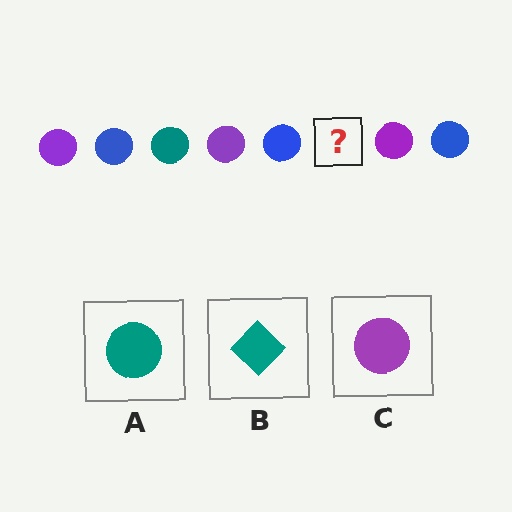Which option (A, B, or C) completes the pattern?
A.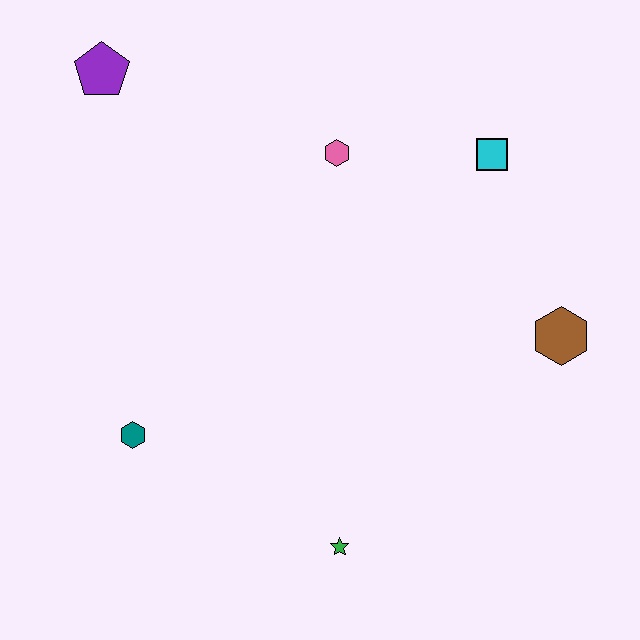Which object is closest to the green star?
The teal hexagon is closest to the green star.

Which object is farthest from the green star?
The purple pentagon is farthest from the green star.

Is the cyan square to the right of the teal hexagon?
Yes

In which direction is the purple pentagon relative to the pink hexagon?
The purple pentagon is to the left of the pink hexagon.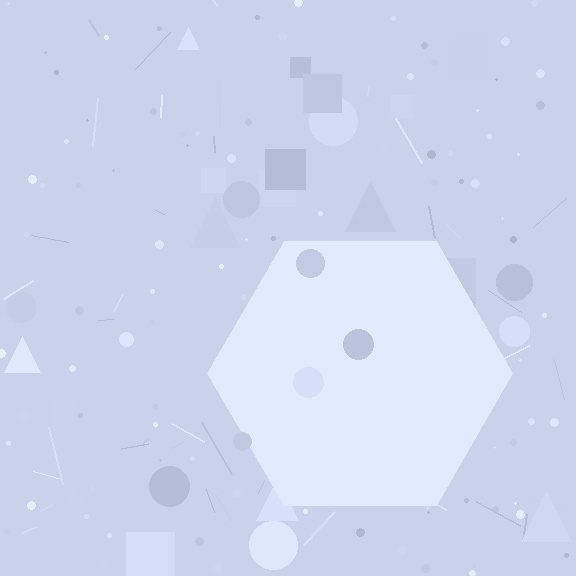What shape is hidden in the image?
A hexagon is hidden in the image.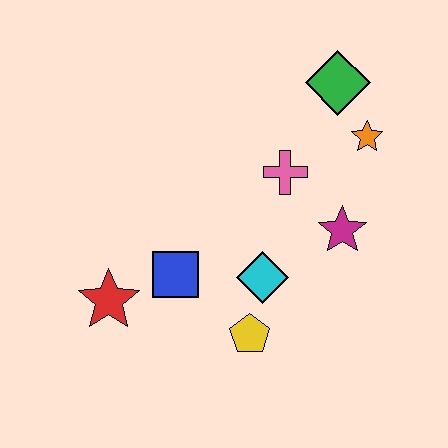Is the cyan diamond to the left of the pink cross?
Yes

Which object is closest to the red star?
The blue square is closest to the red star.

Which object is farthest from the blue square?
The green diamond is farthest from the blue square.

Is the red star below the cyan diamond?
Yes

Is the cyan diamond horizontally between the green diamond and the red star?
Yes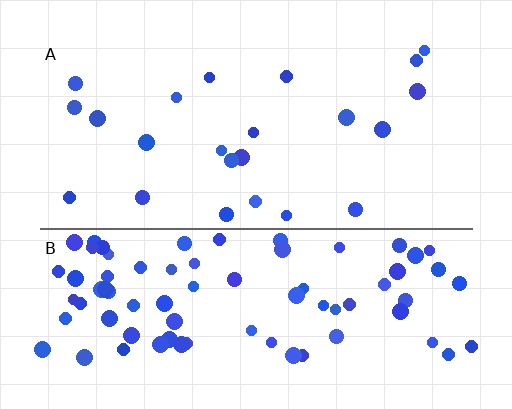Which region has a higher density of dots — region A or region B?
B (the bottom).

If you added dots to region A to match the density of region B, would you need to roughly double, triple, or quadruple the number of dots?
Approximately quadruple.